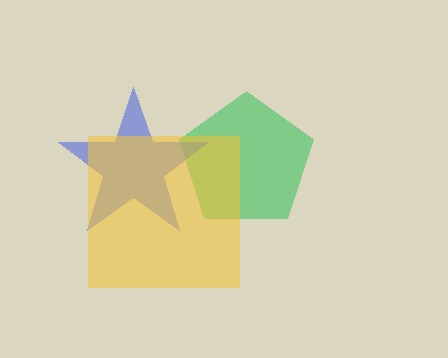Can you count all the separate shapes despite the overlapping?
Yes, there are 3 separate shapes.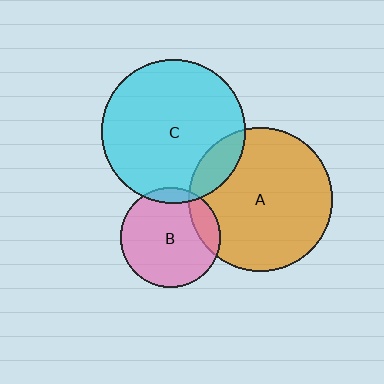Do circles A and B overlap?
Yes.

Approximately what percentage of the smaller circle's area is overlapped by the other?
Approximately 15%.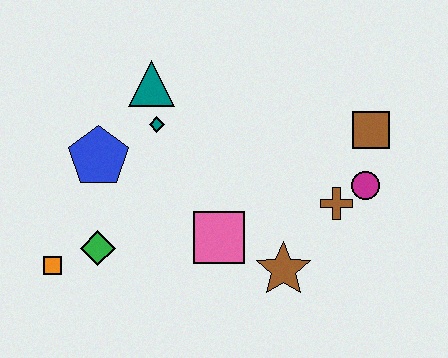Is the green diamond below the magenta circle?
Yes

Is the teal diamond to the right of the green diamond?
Yes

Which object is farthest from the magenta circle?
The orange square is farthest from the magenta circle.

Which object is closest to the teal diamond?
The teal triangle is closest to the teal diamond.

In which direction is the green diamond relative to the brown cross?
The green diamond is to the left of the brown cross.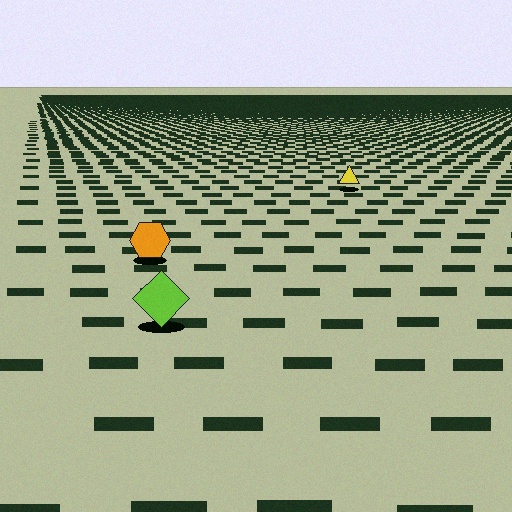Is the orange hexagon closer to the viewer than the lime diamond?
No. The lime diamond is closer — you can tell from the texture gradient: the ground texture is coarser near it.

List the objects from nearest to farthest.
From nearest to farthest: the lime diamond, the orange hexagon, the yellow triangle.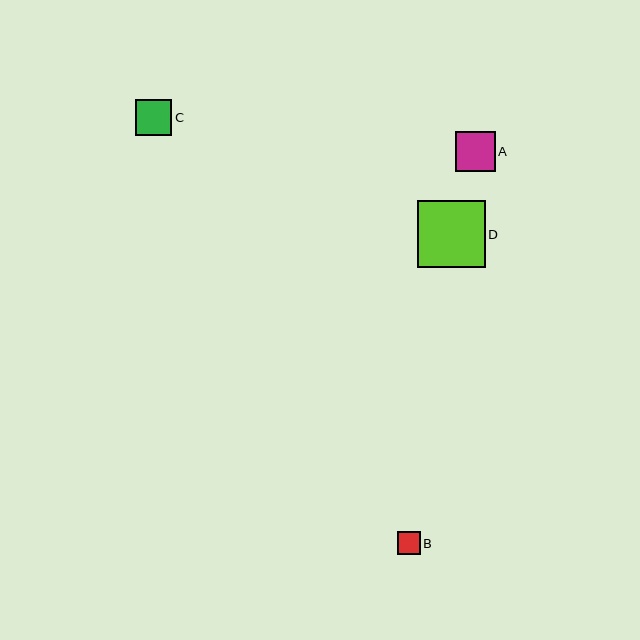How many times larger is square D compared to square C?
Square D is approximately 1.9 times the size of square C.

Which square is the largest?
Square D is the largest with a size of approximately 67 pixels.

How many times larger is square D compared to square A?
Square D is approximately 1.7 times the size of square A.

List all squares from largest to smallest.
From largest to smallest: D, A, C, B.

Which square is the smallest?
Square B is the smallest with a size of approximately 23 pixels.